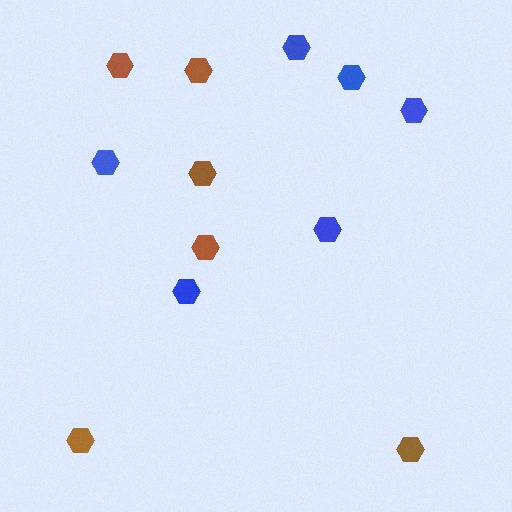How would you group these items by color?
There are 2 groups: one group of blue hexagons (6) and one group of brown hexagons (6).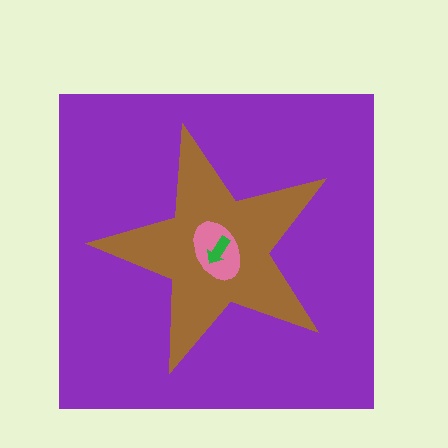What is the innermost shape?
The green arrow.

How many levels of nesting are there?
4.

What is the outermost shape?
The purple square.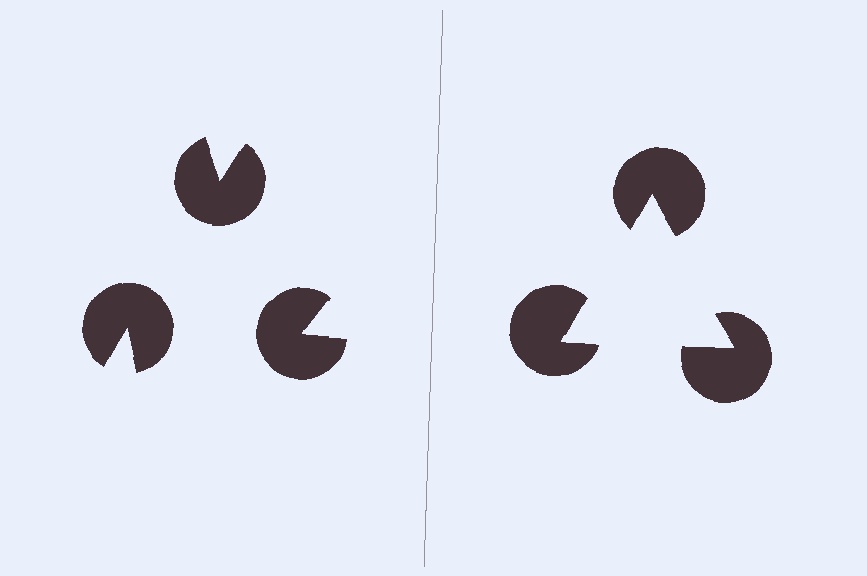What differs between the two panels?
The pac-man discs are positioned identically on both sides; only the wedge orientations differ. On the right they align to a triangle; on the left they are misaligned.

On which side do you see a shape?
An illusory triangle appears on the right side. On the left side the wedge cuts are rotated, so no coherent shape forms.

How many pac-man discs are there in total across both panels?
6 — 3 on each side.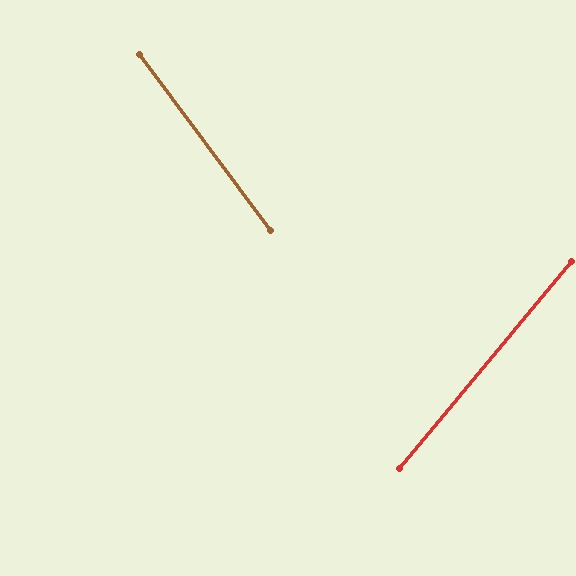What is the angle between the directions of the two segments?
Approximately 77 degrees.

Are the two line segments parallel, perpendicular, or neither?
Neither parallel nor perpendicular — they differ by about 77°.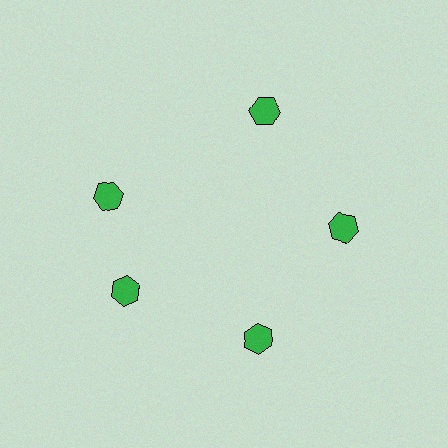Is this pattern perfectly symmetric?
No. The 5 green hexagons are arranged in a ring, but one element near the 10 o'clock position is rotated out of alignment along the ring, breaking the 5-fold rotational symmetry.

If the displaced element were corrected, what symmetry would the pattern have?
It would have 5-fold rotational symmetry — the pattern would map onto itself every 72 degrees.